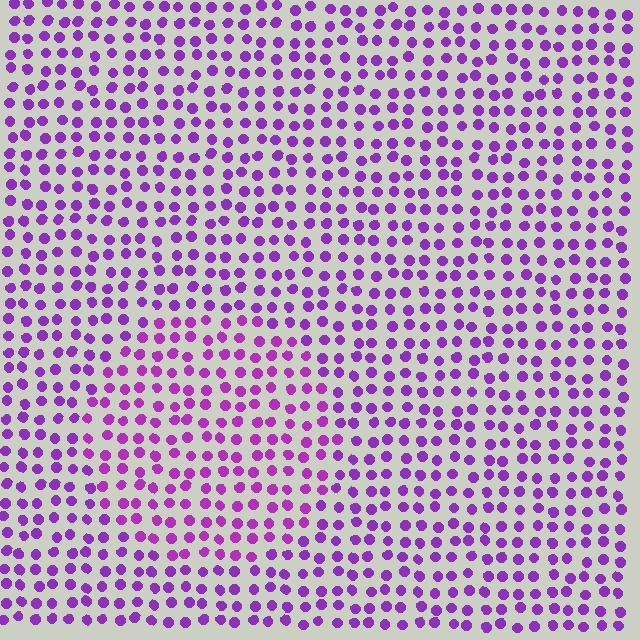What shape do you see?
I see a circle.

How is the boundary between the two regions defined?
The boundary is defined purely by a slight shift in hue (about 16 degrees). Spacing, size, and orientation are identical on both sides.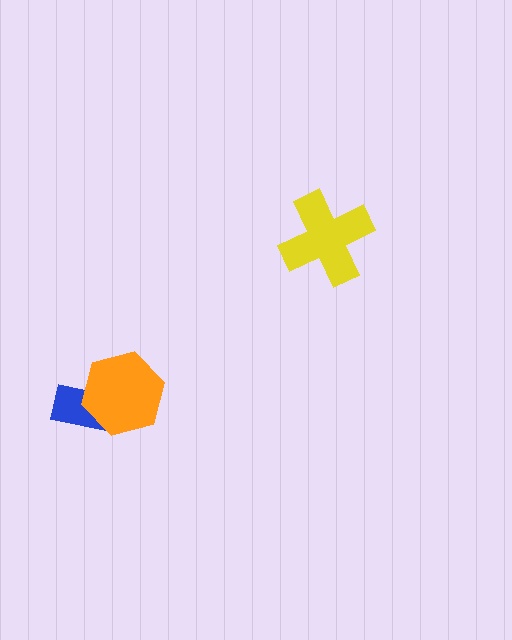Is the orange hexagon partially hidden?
No, no other shape covers it.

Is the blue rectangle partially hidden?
Yes, it is partially covered by another shape.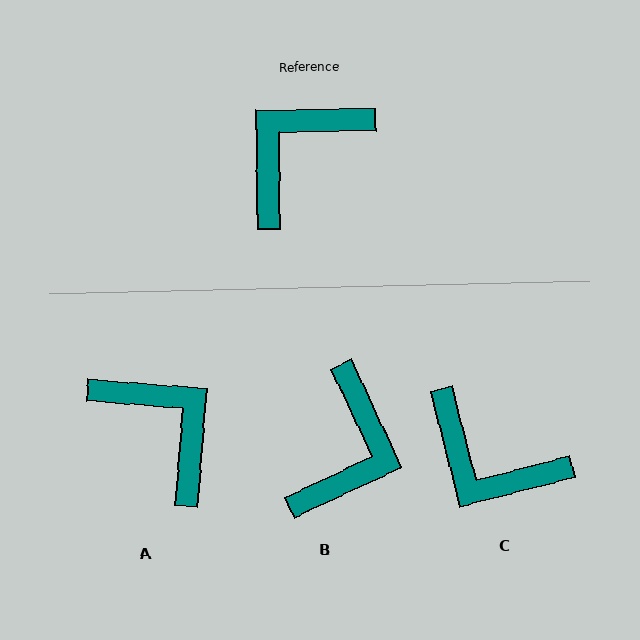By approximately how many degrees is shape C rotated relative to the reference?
Approximately 103 degrees counter-clockwise.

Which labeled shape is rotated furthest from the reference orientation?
B, about 156 degrees away.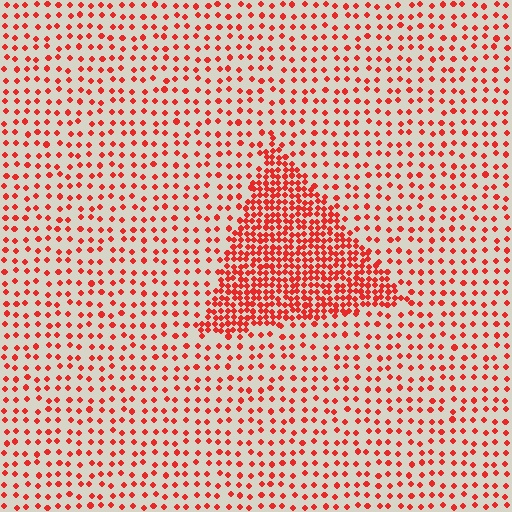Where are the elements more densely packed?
The elements are more densely packed inside the triangle boundary.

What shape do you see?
I see a triangle.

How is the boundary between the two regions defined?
The boundary is defined by a change in element density (approximately 2.8x ratio). All elements are the same color, size, and shape.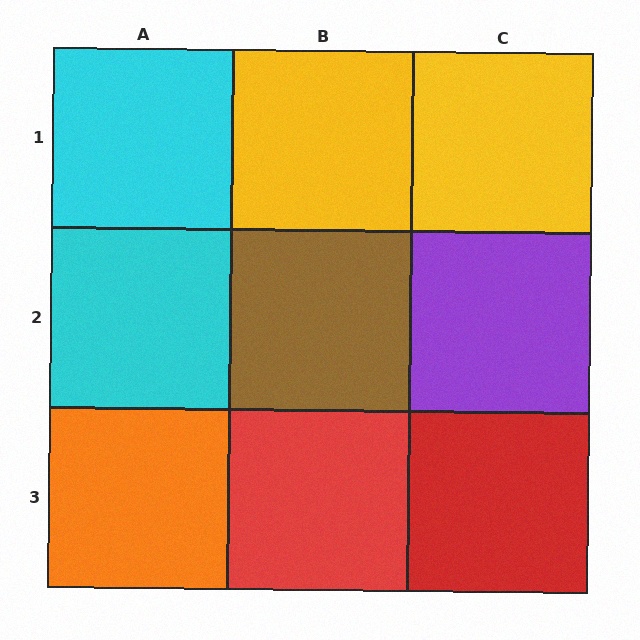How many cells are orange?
1 cell is orange.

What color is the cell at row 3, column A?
Orange.